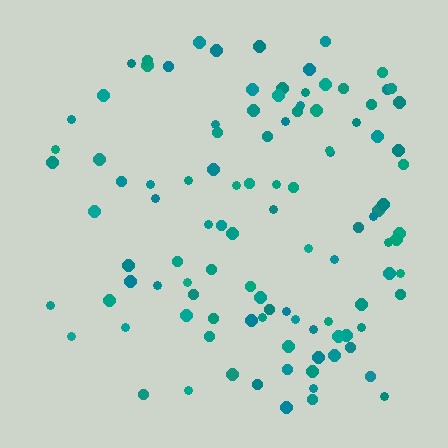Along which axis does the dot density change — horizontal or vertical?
Horizontal.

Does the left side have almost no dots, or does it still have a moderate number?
Still a moderate number, just noticeably fewer than the right.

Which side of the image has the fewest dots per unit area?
The left.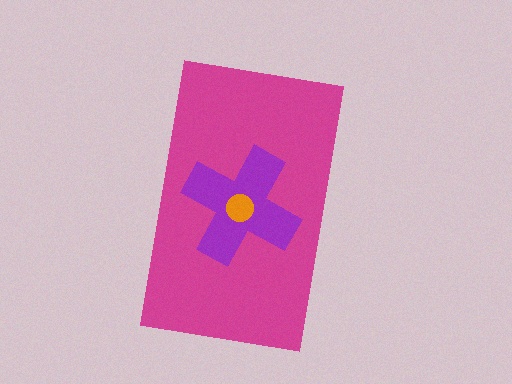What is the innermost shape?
The orange circle.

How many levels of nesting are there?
3.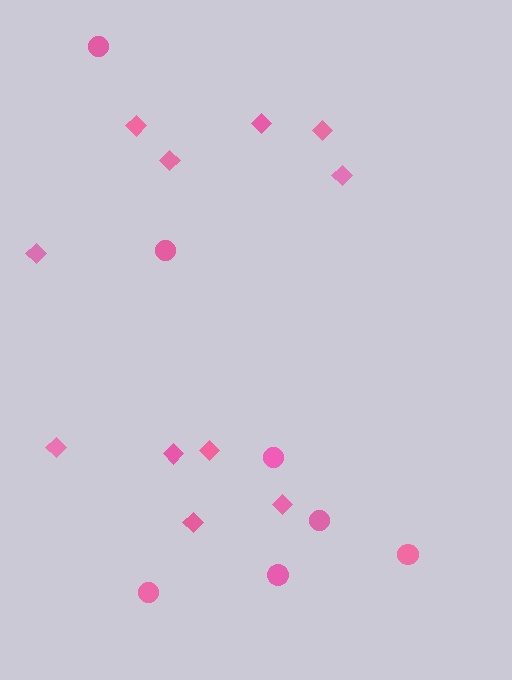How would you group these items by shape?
There are 2 groups: one group of circles (7) and one group of diamonds (11).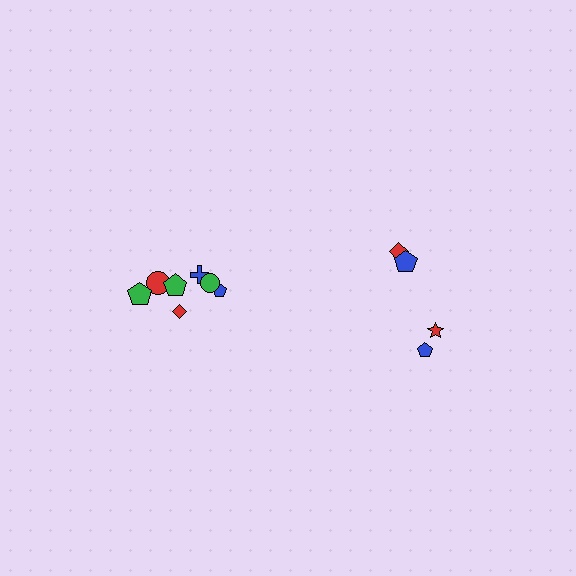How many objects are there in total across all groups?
There are 11 objects.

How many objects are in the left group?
There are 7 objects.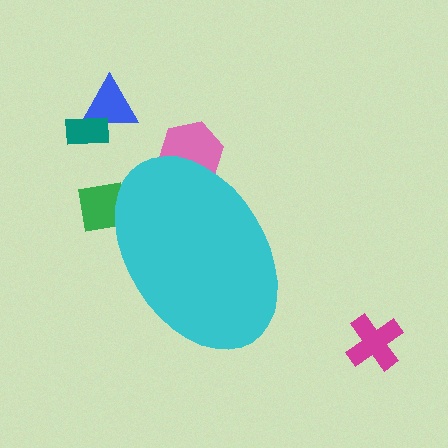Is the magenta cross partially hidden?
No, the magenta cross is fully visible.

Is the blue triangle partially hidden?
No, the blue triangle is fully visible.